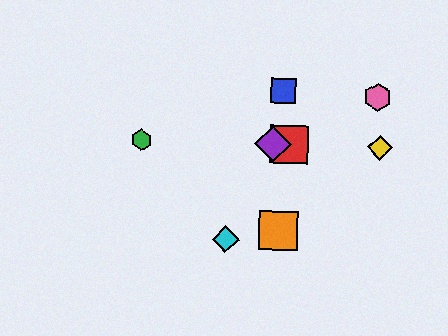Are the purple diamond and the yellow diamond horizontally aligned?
Yes, both are at y≈144.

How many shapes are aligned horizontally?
4 shapes (the red square, the green hexagon, the yellow diamond, the purple diamond) are aligned horizontally.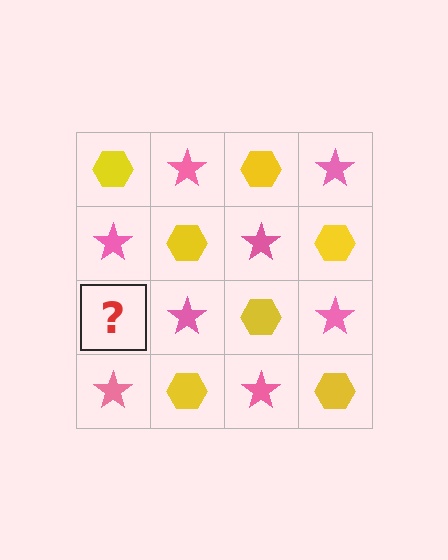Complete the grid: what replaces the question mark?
The question mark should be replaced with a yellow hexagon.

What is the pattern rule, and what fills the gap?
The rule is that it alternates yellow hexagon and pink star in a checkerboard pattern. The gap should be filled with a yellow hexagon.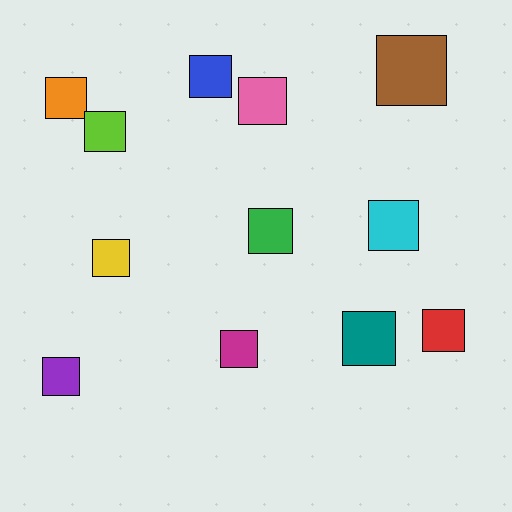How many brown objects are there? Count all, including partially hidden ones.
There is 1 brown object.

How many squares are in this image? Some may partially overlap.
There are 12 squares.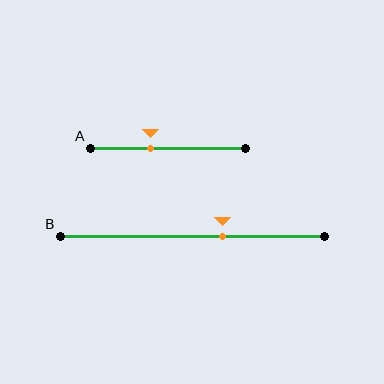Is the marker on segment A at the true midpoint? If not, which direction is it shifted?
No, the marker on segment A is shifted to the left by about 11% of the segment length.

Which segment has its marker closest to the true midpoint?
Segment A has its marker closest to the true midpoint.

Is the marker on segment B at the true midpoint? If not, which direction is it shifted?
No, the marker on segment B is shifted to the right by about 12% of the segment length.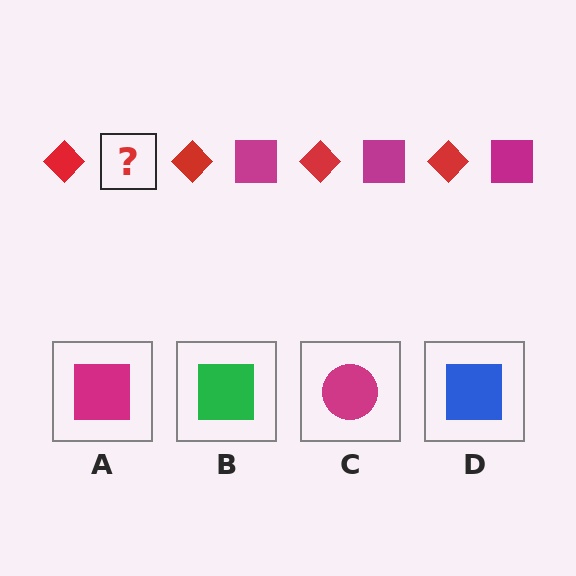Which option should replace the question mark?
Option A.